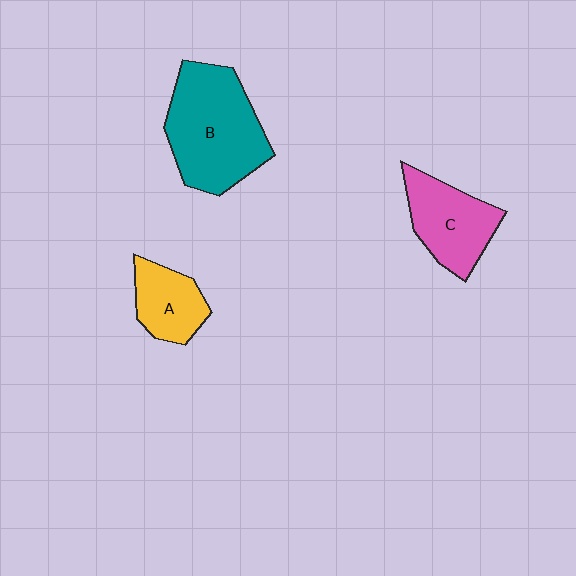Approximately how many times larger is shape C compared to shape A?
Approximately 1.4 times.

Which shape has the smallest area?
Shape A (yellow).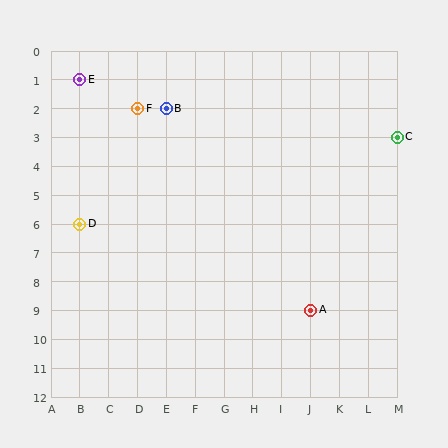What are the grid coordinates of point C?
Point C is at grid coordinates (M, 3).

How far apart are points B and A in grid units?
Points B and A are 5 columns and 7 rows apart (about 8.6 grid units diagonally).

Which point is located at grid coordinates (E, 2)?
Point B is at (E, 2).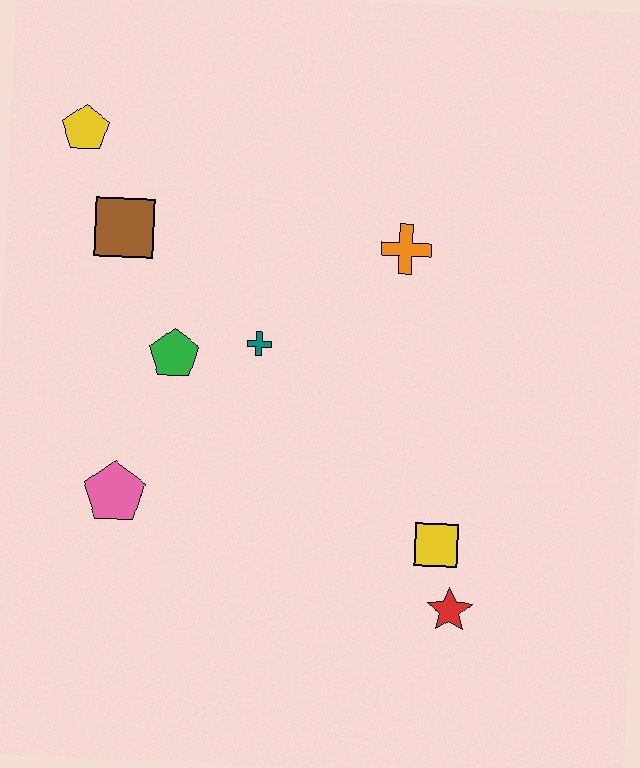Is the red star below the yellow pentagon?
Yes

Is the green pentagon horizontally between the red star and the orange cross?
No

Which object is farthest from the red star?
The yellow pentagon is farthest from the red star.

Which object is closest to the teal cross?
The green pentagon is closest to the teal cross.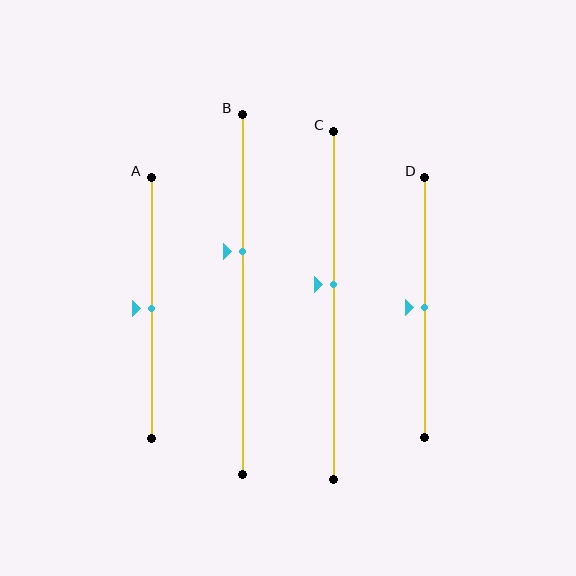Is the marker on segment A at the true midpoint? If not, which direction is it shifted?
Yes, the marker on segment A is at the true midpoint.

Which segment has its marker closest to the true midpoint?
Segment A has its marker closest to the true midpoint.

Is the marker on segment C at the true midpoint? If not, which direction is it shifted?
No, the marker on segment C is shifted upward by about 6% of the segment length.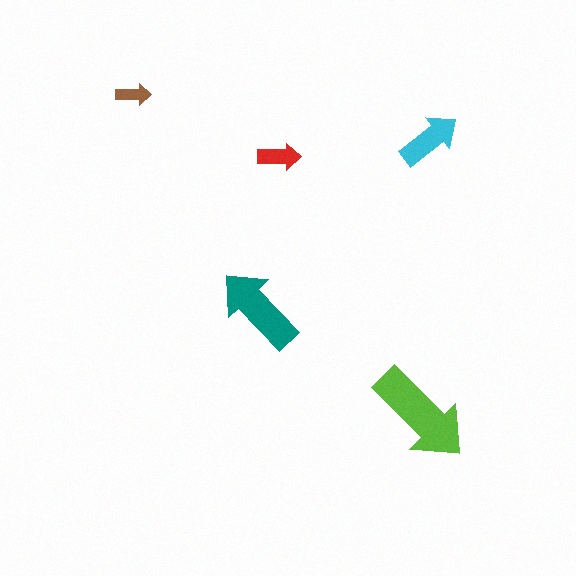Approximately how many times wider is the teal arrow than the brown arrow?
About 2.5 times wider.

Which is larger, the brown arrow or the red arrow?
The red one.